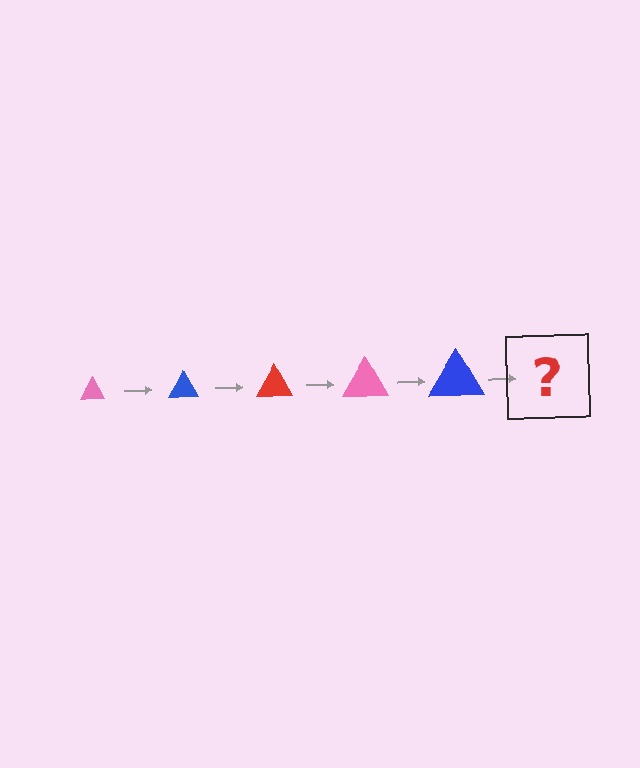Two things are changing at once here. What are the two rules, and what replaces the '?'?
The two rules are that the triangle grows larger each step and the color cycles through pink, blue, and red. The '?' should be a red triangle, larger than the previous one.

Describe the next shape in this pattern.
It should be a red triangle, larger than the previous one.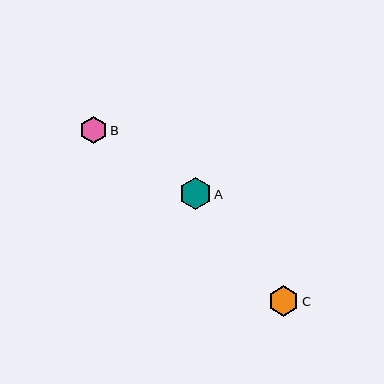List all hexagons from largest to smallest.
From largest to smallest: A, C, B.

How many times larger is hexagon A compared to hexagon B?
Hexagon A is approximately 1.2 times the size of hexagon B.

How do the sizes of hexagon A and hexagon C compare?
Hexagon A and hexagon C are approximately the same size.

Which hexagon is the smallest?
Hexagon B is the smallest with a size of approximately 27 pixels.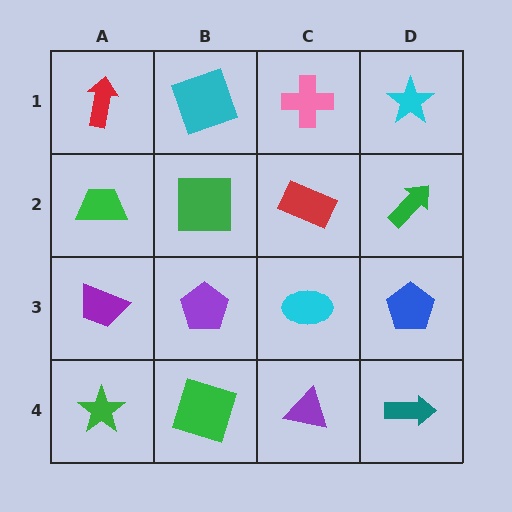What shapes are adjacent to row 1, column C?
A red rectangle (row 2, column C), a cyan square (row 1, column B), a cyan star (row 1, column D).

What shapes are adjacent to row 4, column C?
A cyan ellipse (row 3, column C), a green square (row 4, column B), a teal arrow (row 4, column D).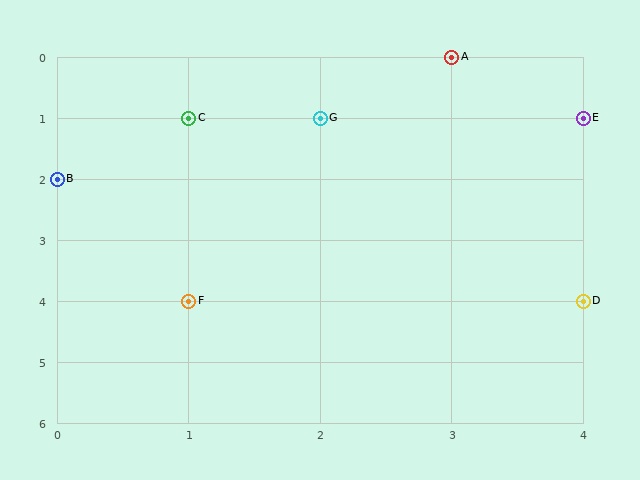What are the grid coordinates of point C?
Point C is at grid coordinates (1, 1).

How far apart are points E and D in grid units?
Points E and D are 3 rows apart.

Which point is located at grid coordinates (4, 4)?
Point D is at (4, 4).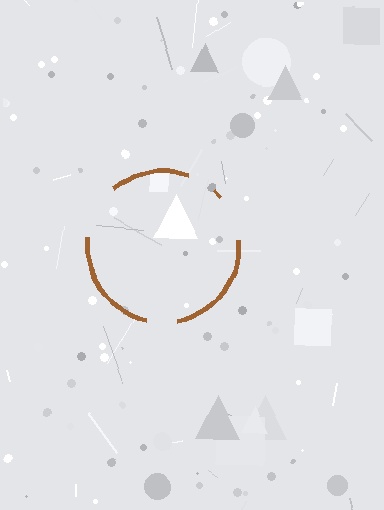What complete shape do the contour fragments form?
The contour fragments form a circle.